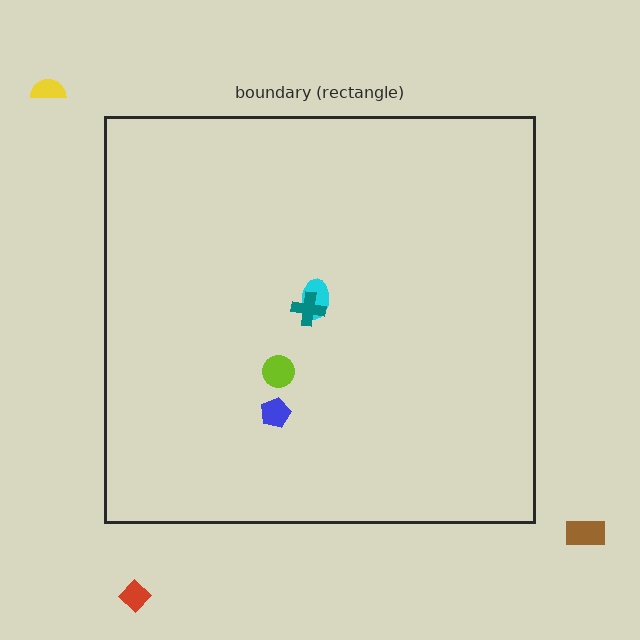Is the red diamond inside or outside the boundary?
Outside.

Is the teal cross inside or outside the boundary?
Inside.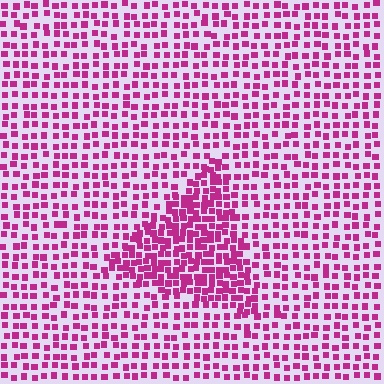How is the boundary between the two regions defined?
The boundary is defined by a change in element density (approximately 2.0x ratio). All elements are the same color, size, and shape.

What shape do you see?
I see a triangle.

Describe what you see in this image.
The image contains small magenta elements arranged at two different densities. A triangle-shaped region is visible where the elements are more densely packed than the surrounding area.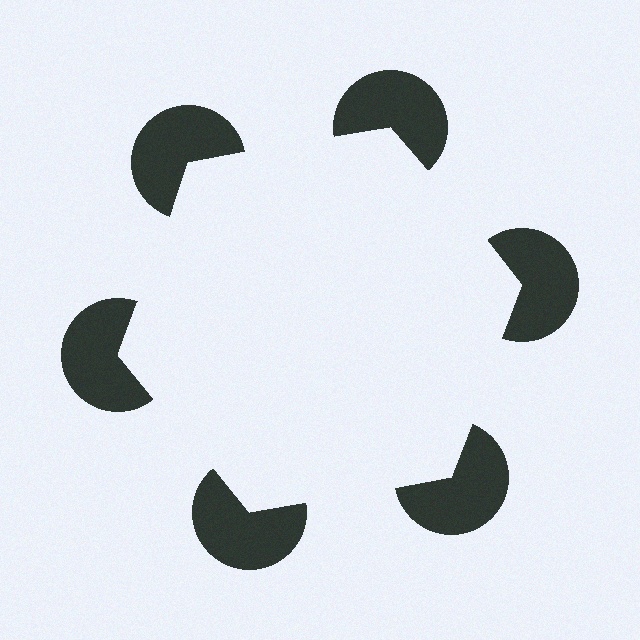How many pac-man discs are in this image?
There are 6 — one at each vertex of the illusory hexagon.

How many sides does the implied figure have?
6 sides.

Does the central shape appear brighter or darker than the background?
It typically appears slightly brighter than the background, even though no actual brightness change is drawn.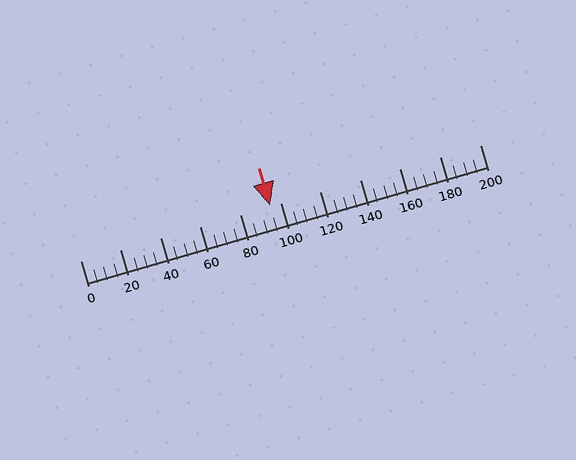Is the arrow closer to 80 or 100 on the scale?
The arrow is closer to 100.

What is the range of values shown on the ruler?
The ruler shows values from 0 to 200.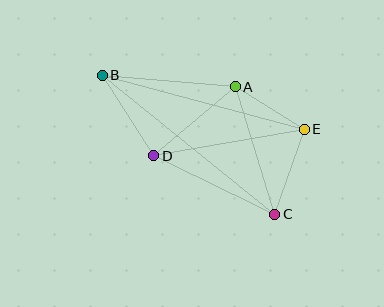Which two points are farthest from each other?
Points B and C are farthest from each other.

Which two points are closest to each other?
Points A and E are closest to each other.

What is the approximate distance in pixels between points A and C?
The distance between A and C is approximately 134 pixels.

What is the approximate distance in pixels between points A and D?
The distance between A and D is approximately 107 pixels.